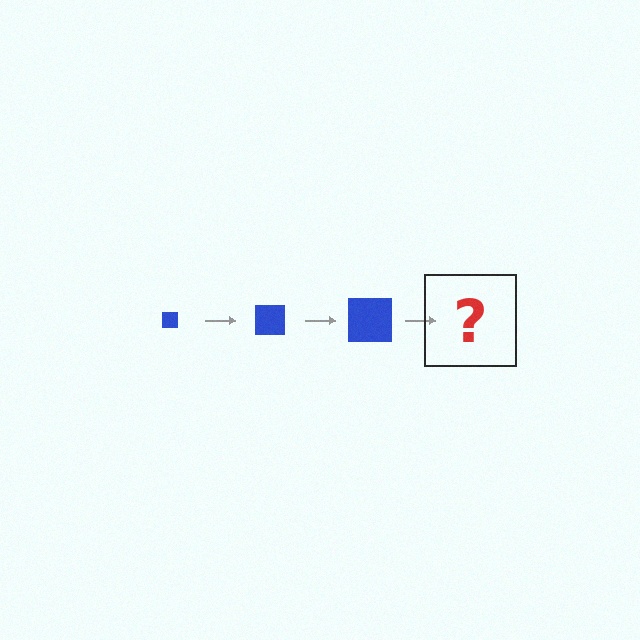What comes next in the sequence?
The next element should be a blue square, larger than the previous one.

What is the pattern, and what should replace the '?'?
The pattern is that the square gets progressively larger each step. The '?' should be a blue square, larger than the previous one.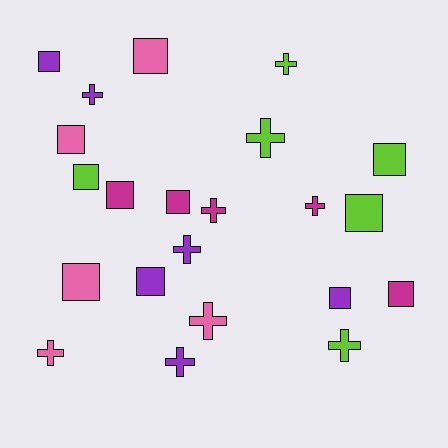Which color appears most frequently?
Purple, with 6 objects.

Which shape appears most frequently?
Square, with 12 objects.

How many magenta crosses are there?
There are 2 magenta crosses.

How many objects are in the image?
There are 22 objects.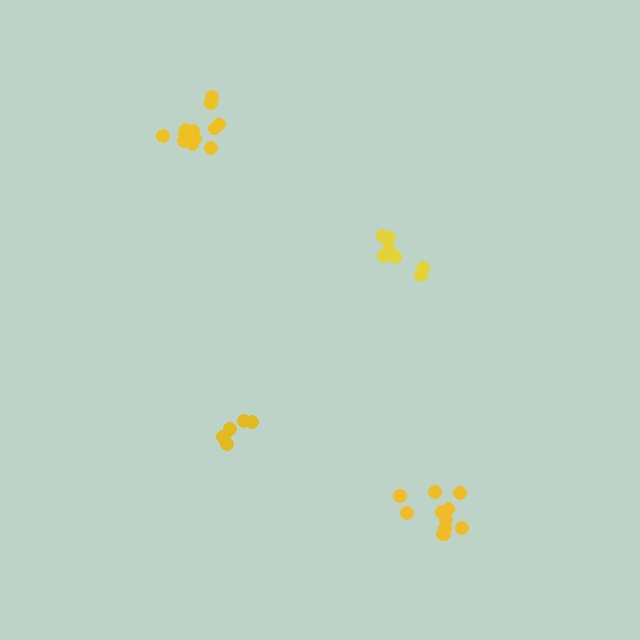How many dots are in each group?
Group 1: 12 dots, Group 2: 6 dots, Group 3: 11 dots, Group 4: 8 dots (37 total).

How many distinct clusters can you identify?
There are 4 distinct clusters.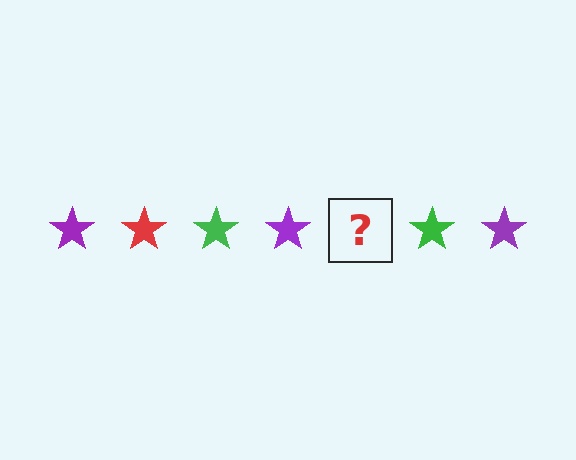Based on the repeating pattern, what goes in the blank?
The blank should be a red star.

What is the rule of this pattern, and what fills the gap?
The rule is that the pattern cycles through purple, red, green stars. The gap should be filled with a red star.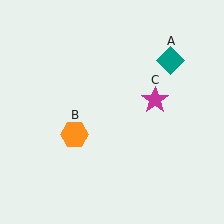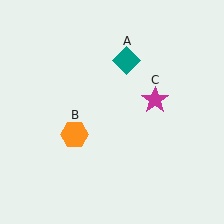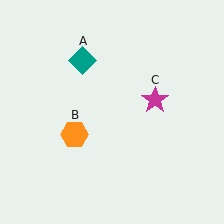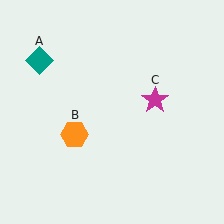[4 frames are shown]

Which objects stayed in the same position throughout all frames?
Orange hexagon (object B) and magenta star (object C) remained stationary.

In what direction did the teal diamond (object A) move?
The teal diamond (object A) moved left.